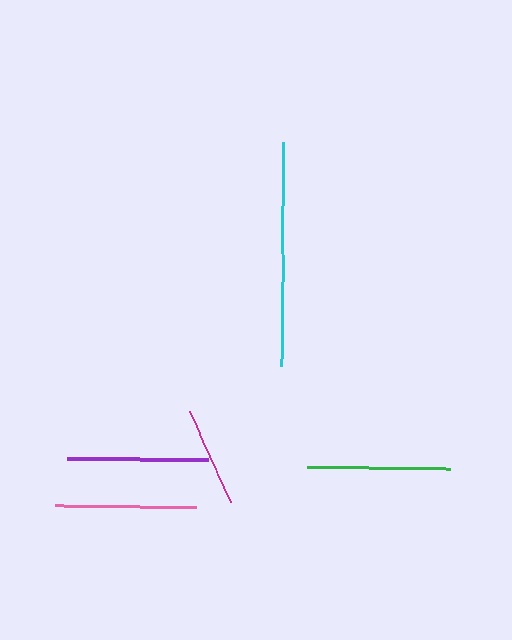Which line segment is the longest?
The cyan line is the longest at approximately 224 pixels.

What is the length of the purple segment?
The purple segment is approximately 141 pixels long.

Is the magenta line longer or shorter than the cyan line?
The cyan line is longer than the magenta line.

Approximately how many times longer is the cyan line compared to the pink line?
The cyan line is approximately 1.6 times the length of the pink line.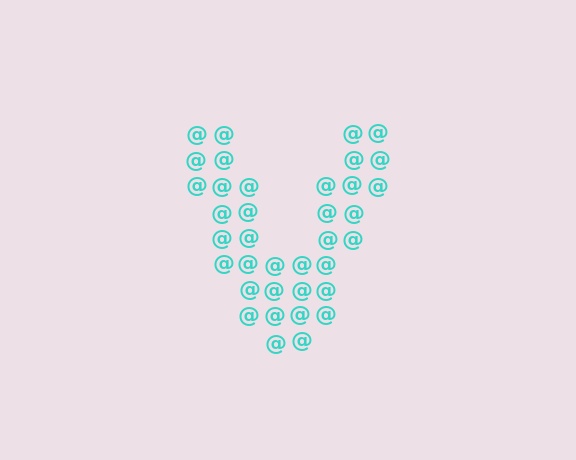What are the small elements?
The small elements are at signs.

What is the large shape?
The large shape is the letter V.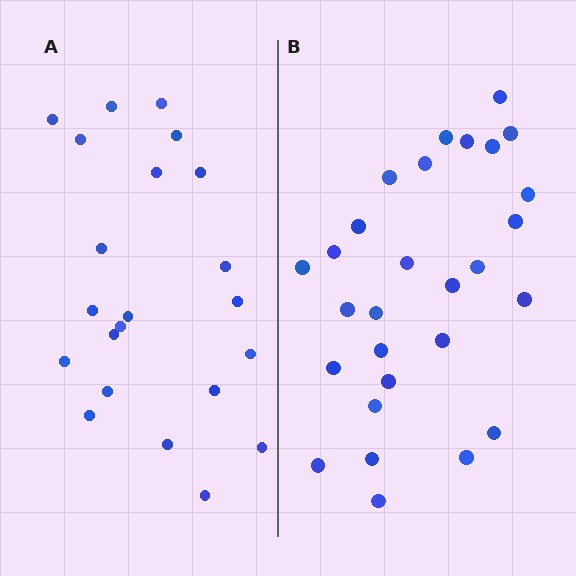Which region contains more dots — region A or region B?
Region B (the right region) has more dots.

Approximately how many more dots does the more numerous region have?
Region B has about 6 more dots than region A.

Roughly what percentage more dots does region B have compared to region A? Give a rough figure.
About 25% more.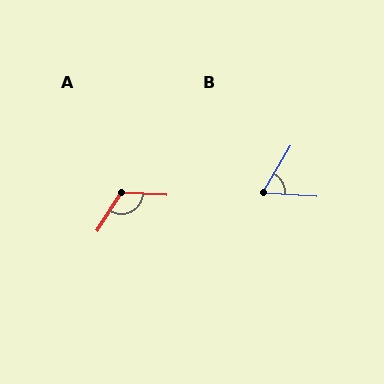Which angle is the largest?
A, at approximately 118 degrees.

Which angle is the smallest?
B, at approximately 64 degrees.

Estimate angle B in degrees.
Approximately 64 degrees.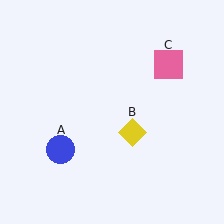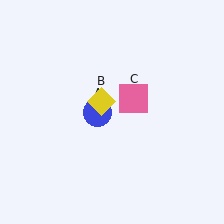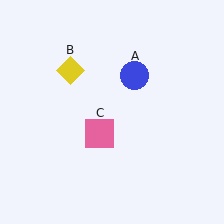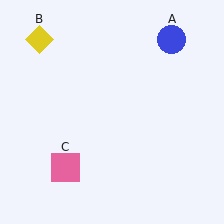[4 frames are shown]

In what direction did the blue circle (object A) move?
The blue circle (object A) moved up and to the right.